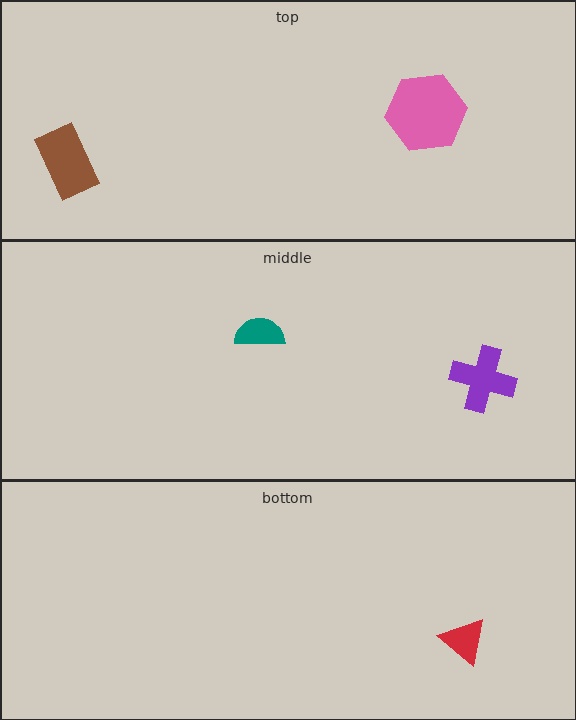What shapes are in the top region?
The brown rectangle, the pink hexagon.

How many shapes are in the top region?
2.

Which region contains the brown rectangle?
The top region.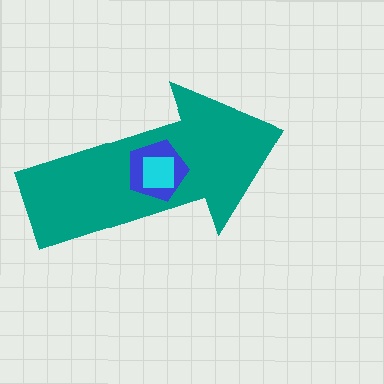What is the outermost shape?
The teal arrow.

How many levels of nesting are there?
3.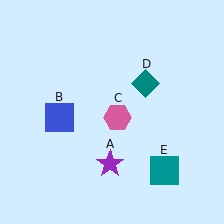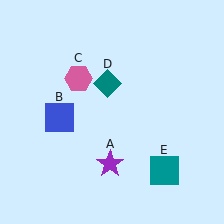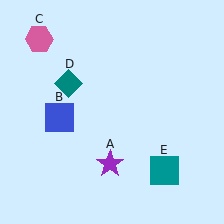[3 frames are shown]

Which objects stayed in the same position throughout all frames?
Purple star (object A) and blue square (object B) and teal square (object E) remained stationary.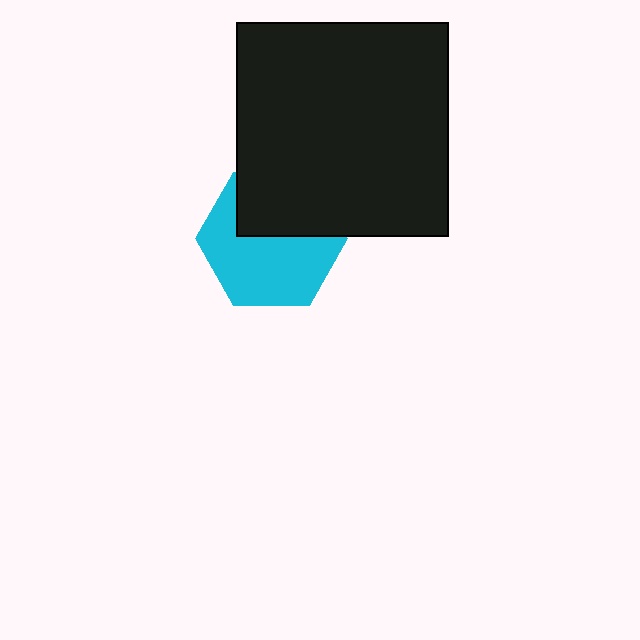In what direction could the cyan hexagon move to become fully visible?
The cyan hexagon could move down. That would shift it out from behind the black rectangle entirely.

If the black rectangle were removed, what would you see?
You would see the complete cyan hexagon.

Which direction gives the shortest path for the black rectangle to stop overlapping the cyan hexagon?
Moving up gives the shortest separation.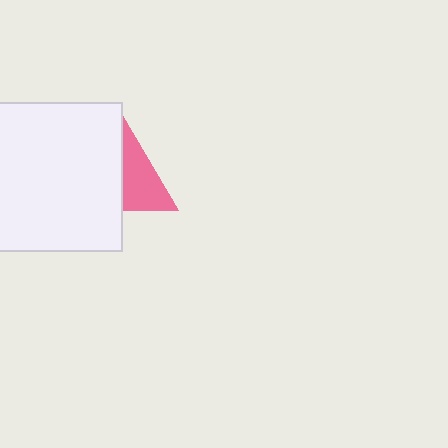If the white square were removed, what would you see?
You would see the complete pink triangle.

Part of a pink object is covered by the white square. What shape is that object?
It is a triangle.